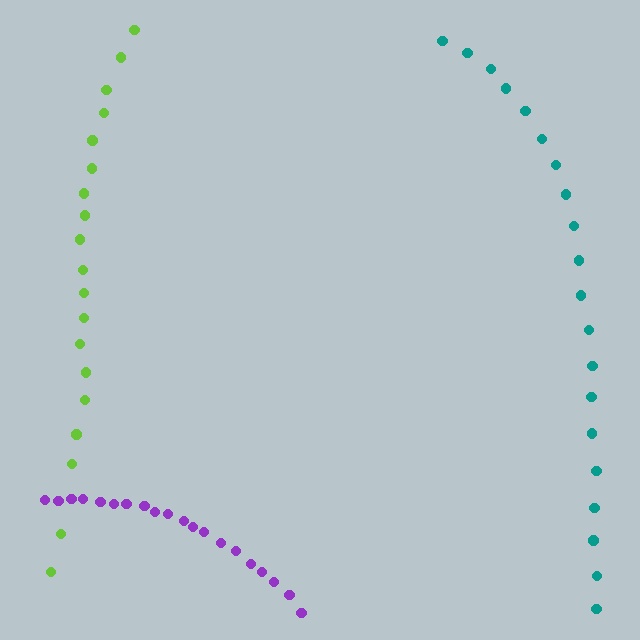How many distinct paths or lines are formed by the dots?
There are 3 distinct paths.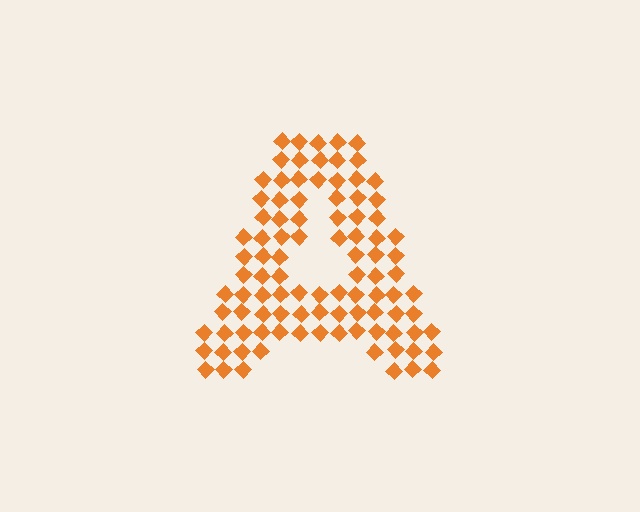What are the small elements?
The small elements are diamonds.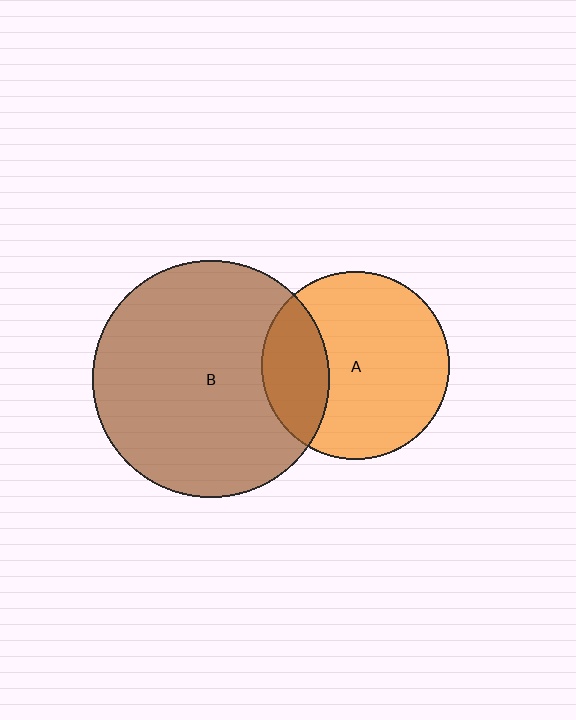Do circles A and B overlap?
Yes.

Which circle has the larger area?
Circle B (brown).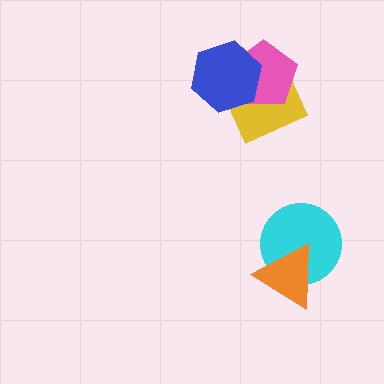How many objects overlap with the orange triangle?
1 object overlaps with the orange triangle.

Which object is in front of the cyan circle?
The orange triangle is in front of the cyan circle.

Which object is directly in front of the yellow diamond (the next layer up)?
The pink pentagon is directly in front of the yellow diamond.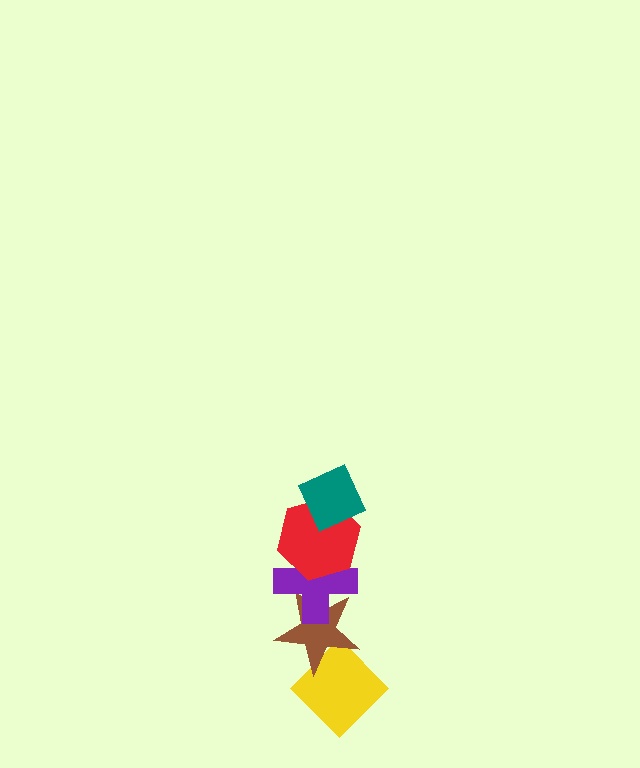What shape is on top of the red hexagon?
The teal diamond is on top of the red hexagon.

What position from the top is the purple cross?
The purple cross is 3rd from the top.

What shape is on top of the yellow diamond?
The brown star is on top of the yellow diamond.